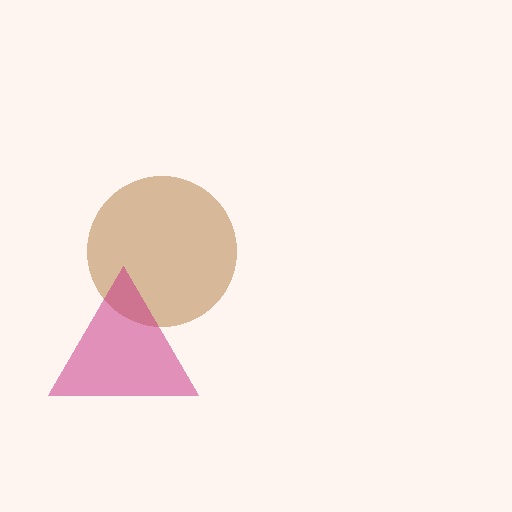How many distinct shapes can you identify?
There are 2 distinct shapes: a brown circle, a magenta triangle.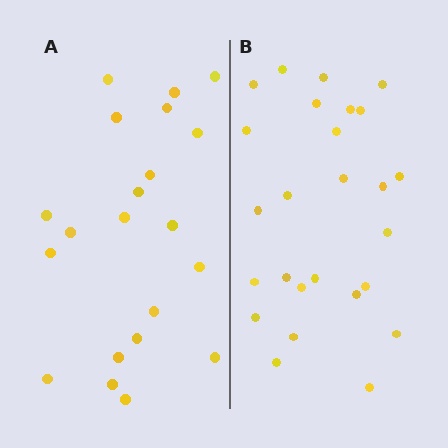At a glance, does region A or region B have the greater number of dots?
Region B (the right region) has more dots.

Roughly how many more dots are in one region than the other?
Region B has about 5 more dots than region A.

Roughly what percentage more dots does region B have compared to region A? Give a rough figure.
About 25% more.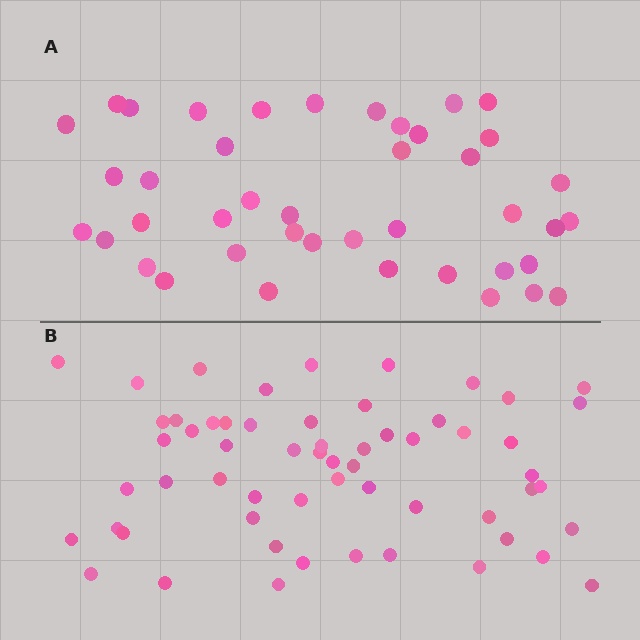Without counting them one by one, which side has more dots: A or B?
Region B (the bottom region) has more dots.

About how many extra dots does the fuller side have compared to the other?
Region B has approximately 15 more dots than region A.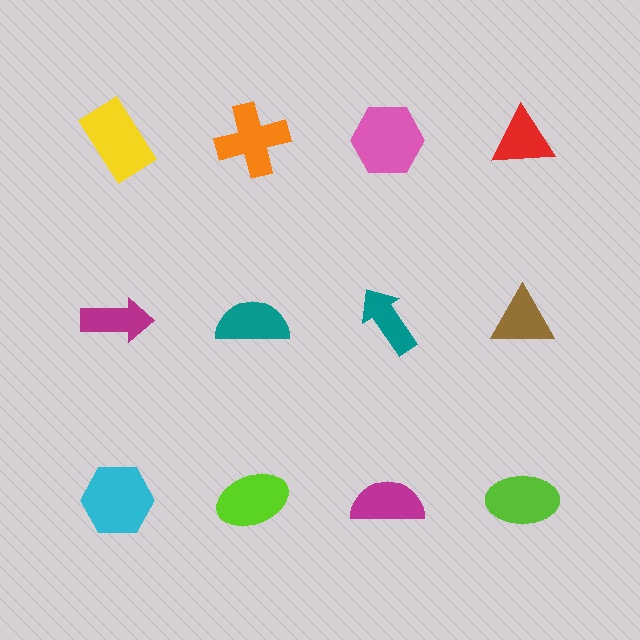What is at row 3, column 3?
A magenta semicircle.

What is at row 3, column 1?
A cyan hexagon.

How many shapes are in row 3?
4 shapes.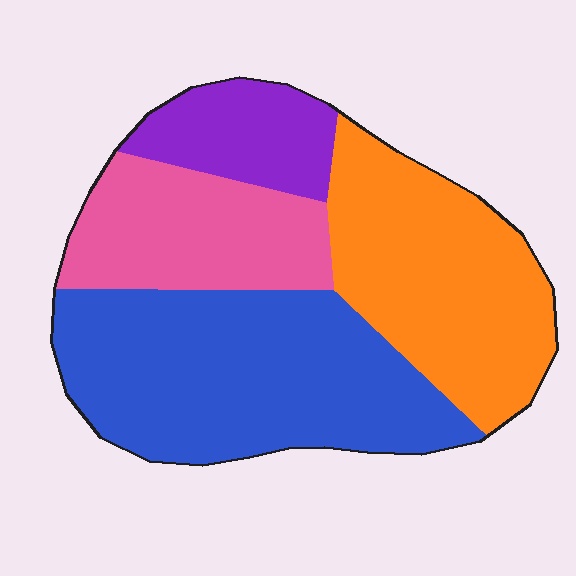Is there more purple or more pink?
Pink.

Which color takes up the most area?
Blue, at roughly 40%.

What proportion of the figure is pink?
Pink covers around 20% of the figure.